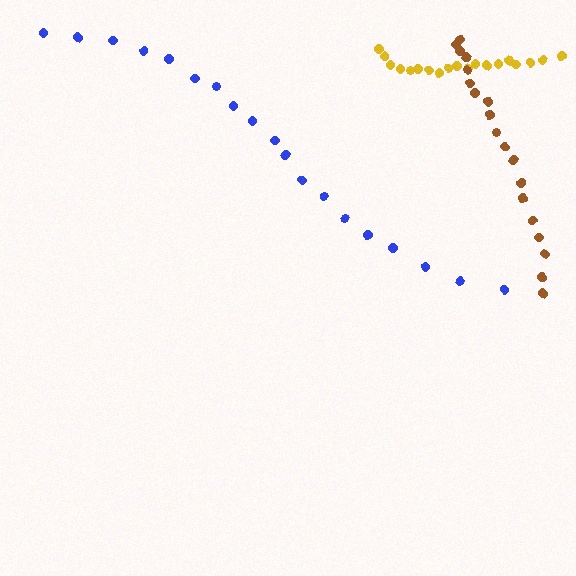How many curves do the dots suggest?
There are 3 distinct paths.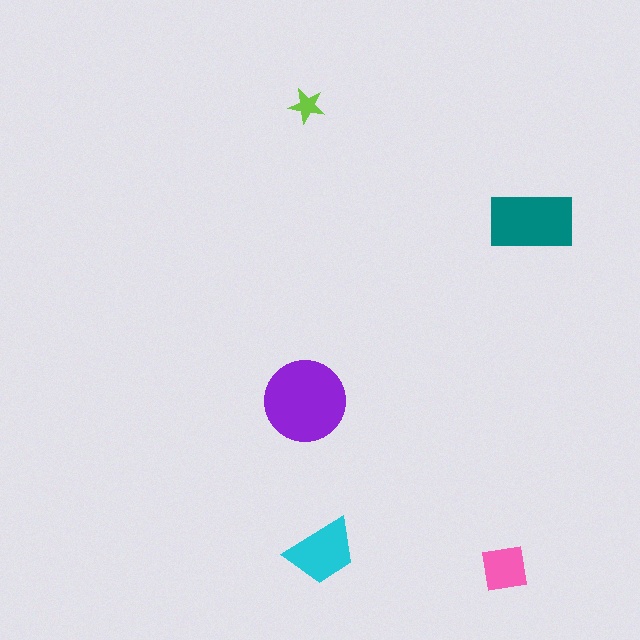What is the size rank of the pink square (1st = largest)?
4th.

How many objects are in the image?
There are 5 objects in the image.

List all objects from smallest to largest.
The lime star, the pink square, the cyan trapezoid, the teal rectangle, the purple circle.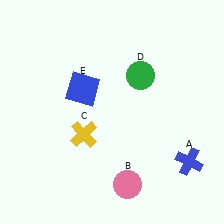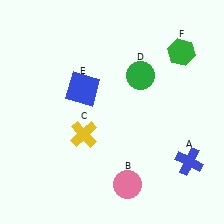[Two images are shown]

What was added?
A green hexagon (F) was added in Image 2.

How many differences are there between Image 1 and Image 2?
There is 1 difference between the two images.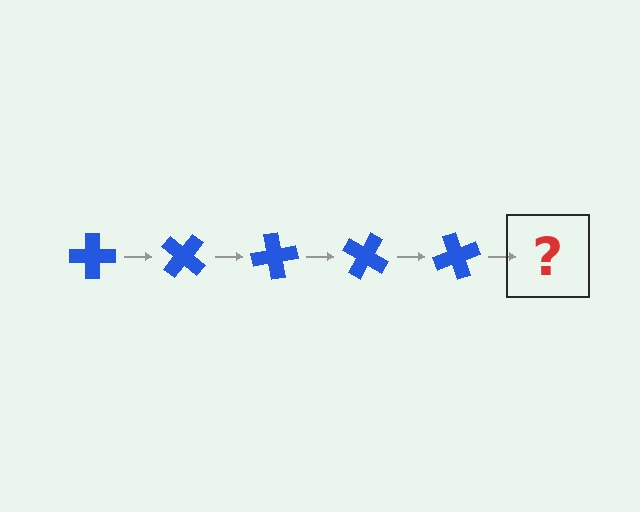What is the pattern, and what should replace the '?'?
The pattern is that the cross rotates 40 degrees each step. The '?' should be a blue cross rotated 200 degrees.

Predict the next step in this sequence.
The next step is a blue cross rotated 200 degrees.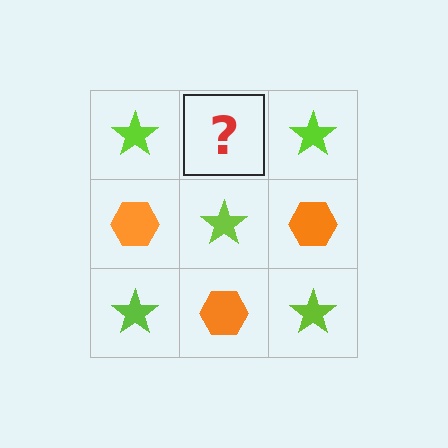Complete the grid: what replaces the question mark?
The question mark should be replaced with an orange hexagon.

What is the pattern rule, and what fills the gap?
The rule is that it alternates lime star and orange hexagon in a checkerboard pattern. The gap should be filled with an orange hexagon.